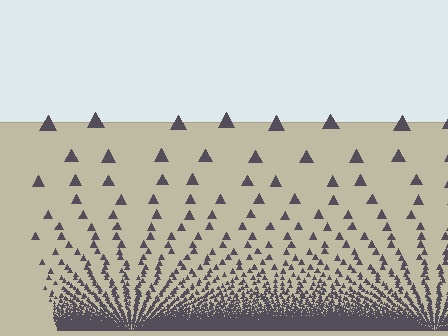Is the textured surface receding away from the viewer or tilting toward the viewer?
The surface appears to tilt toward the viewer. Texture elements get larger and sparser toward the top.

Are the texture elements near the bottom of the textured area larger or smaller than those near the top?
Smaller. The gradient is inverted — elements near the bottom are smaller and denser.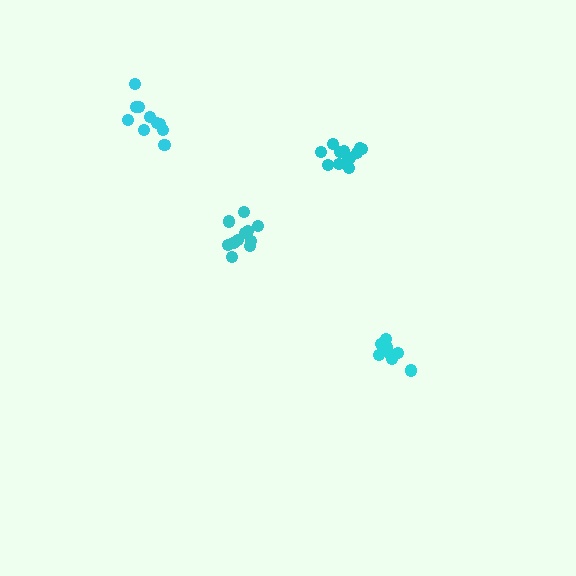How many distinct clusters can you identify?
There are 4 distinct clusters.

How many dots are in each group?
Group 1: 12 dots, Group 2: 8 dots, Group 3: 12 dots, Group 4: 10 dots (42 total).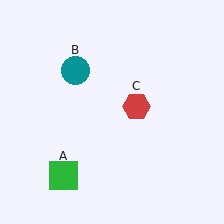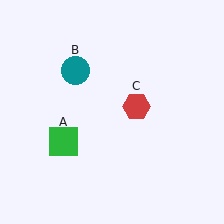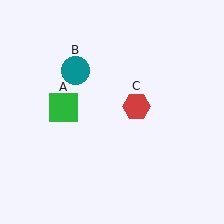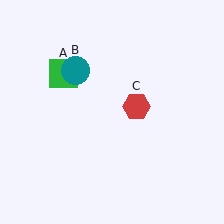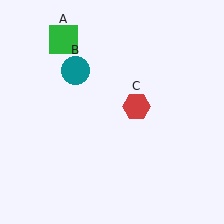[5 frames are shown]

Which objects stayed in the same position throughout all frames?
Teal circle (object B) and red hexagon (object C) remained stationary.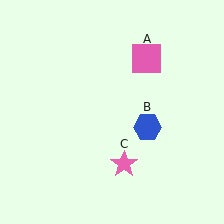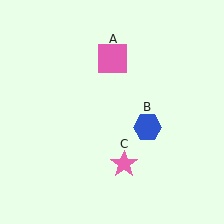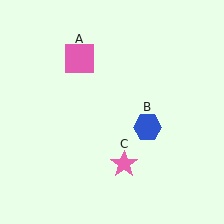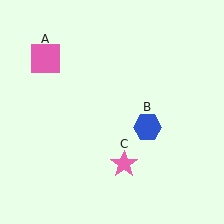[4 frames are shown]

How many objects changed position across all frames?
1 object changed position: pink square (object A).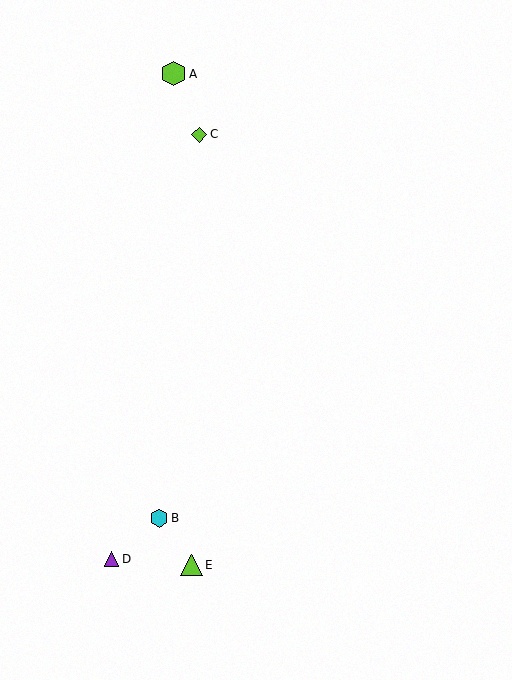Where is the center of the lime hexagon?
The center of the lime hexagon is at (174, 74).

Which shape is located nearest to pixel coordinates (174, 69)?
The lime hexagon (labeled A) at (174, 74) is nearest to that location.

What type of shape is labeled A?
Shape A is a lime hexagon.